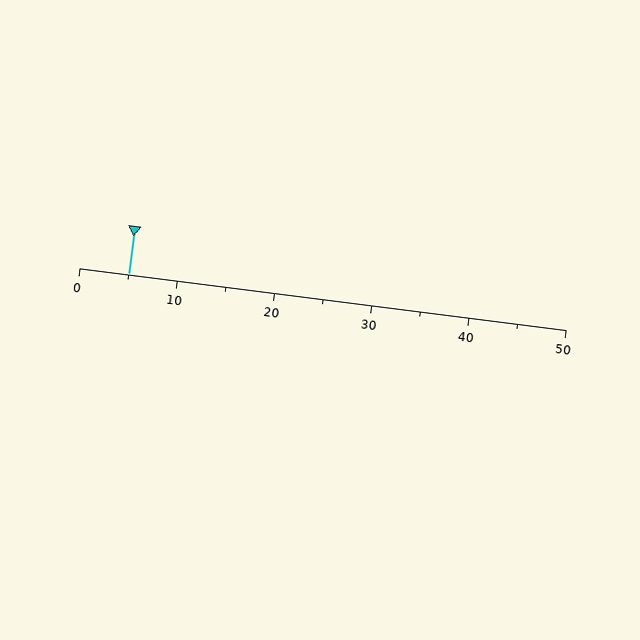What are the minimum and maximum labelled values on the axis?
The axis runs from 0 to 50.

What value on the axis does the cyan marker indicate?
The marker indicates approximately 5.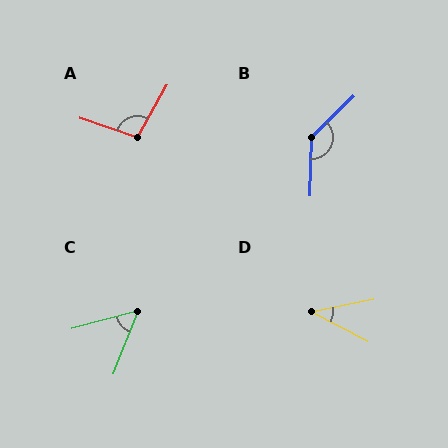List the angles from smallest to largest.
D (39°), C (53°), A (101°), B (136°).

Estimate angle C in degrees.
Approximately 53 degrees.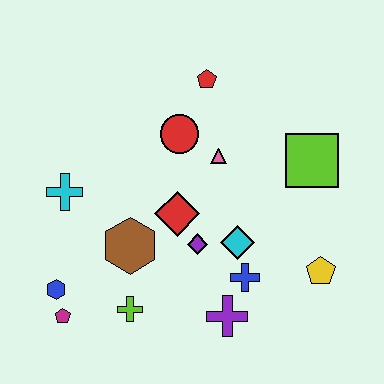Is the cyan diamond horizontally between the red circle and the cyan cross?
No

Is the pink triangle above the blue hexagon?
Yes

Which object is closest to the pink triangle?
The red circle is closest to the pink triangle.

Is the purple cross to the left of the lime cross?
No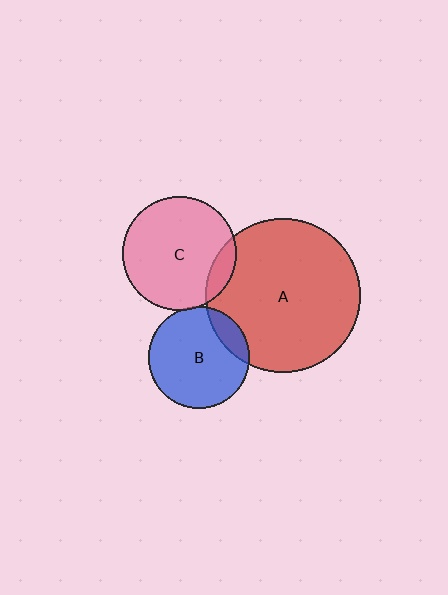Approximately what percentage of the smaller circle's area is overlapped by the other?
Approximately 5%.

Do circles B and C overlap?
Yes.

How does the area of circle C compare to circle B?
Approximately 1.3 times.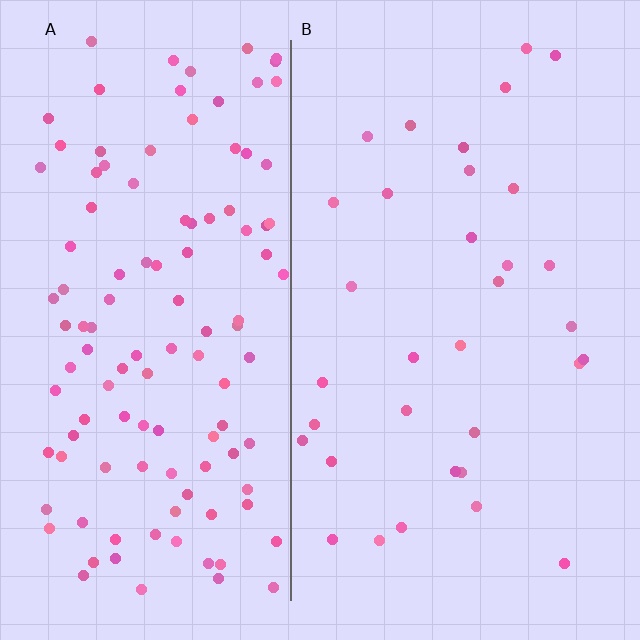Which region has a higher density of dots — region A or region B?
A (the left).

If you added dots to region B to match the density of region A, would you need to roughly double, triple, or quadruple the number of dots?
Approximately quadruple.